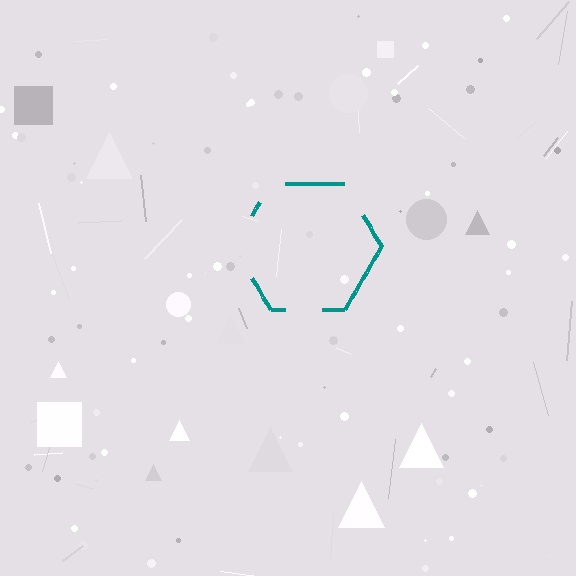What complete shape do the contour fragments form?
The contour fragments form a hexagon.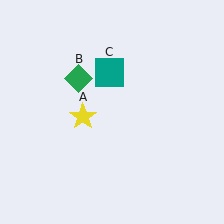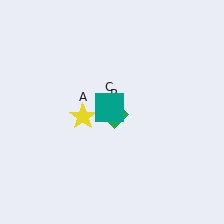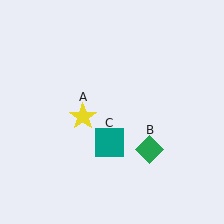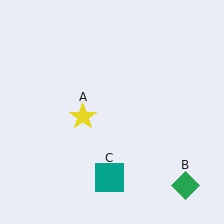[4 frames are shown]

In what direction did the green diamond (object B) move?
The green diamond (object B) moved down and to the right.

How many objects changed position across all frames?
2 objects changed position: green diamond (object B), teal square (object C).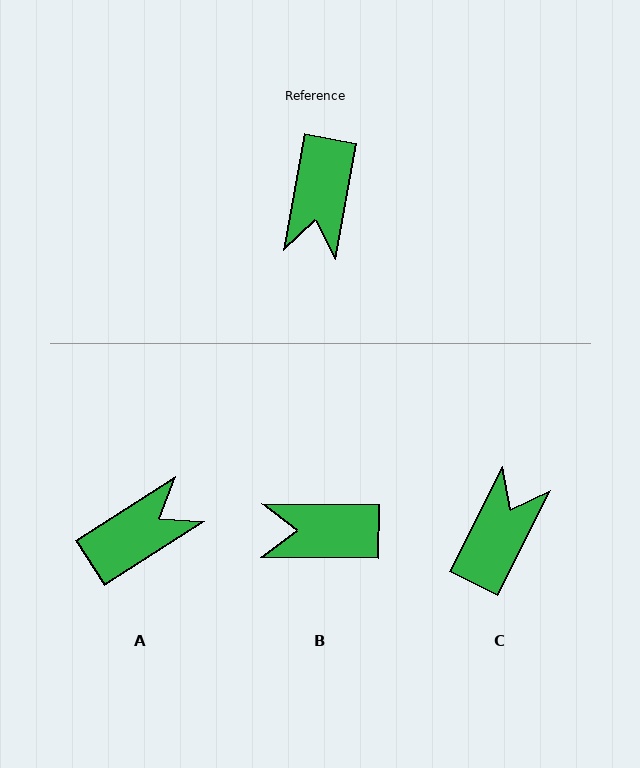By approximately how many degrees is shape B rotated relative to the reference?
Approximately 80 degrees clockwise.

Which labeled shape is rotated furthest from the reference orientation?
C, about 163 degrees away.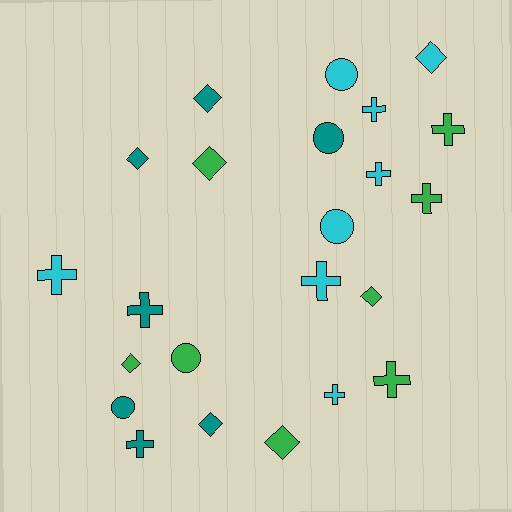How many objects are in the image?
There are 23 objects.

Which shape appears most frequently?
Cross, with 10 objects.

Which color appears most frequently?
Cyan, with 8 objects.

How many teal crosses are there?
There are 2 teal crosses.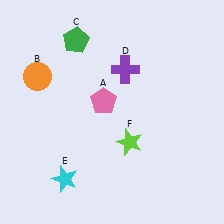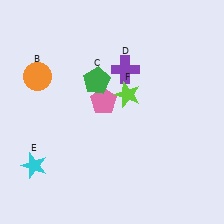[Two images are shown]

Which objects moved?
The objects that moved are: the green pentagon (C), the cyan star (E), the lime star (F).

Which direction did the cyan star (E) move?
The cyan star (E) moved left.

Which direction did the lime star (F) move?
The lime star (F) moved up.